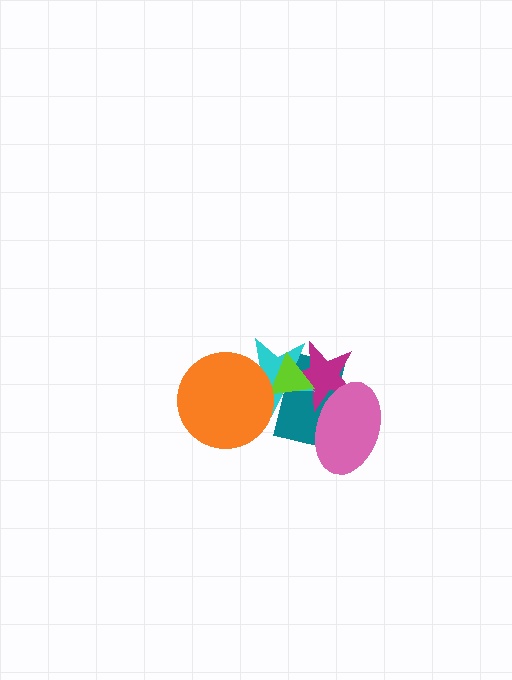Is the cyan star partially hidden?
Yes, it is partially covered by another shape.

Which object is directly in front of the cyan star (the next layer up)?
The lime triangle is directly in front of the cyan star.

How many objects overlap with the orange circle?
1 object overlaps with the orange circle.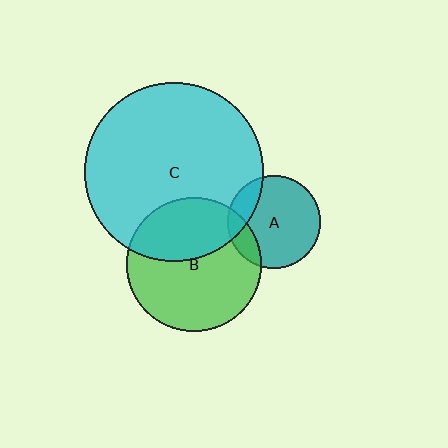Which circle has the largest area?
Circle C (cyan).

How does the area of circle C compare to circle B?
Approximately 1.8 times.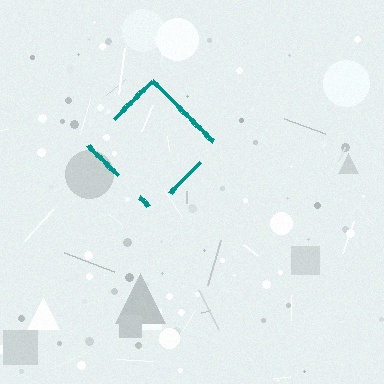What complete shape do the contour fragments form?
The contour fragments form a diamond.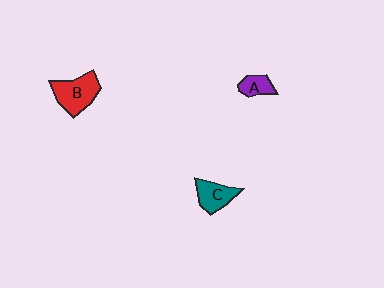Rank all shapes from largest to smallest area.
From largest to smallest: B (red), C (teal), A (purple).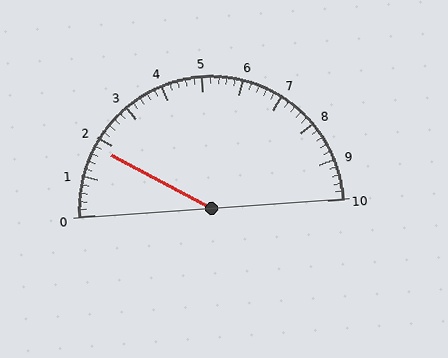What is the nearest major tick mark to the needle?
The nearest major tick mark is 2.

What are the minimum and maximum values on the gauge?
The gauge ranges from 0 to 10.